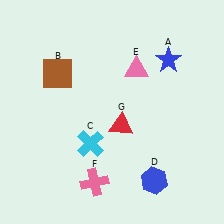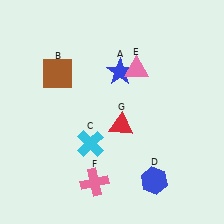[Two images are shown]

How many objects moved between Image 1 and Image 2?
1 object moved between the two images.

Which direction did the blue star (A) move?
The blue star (A) moved left.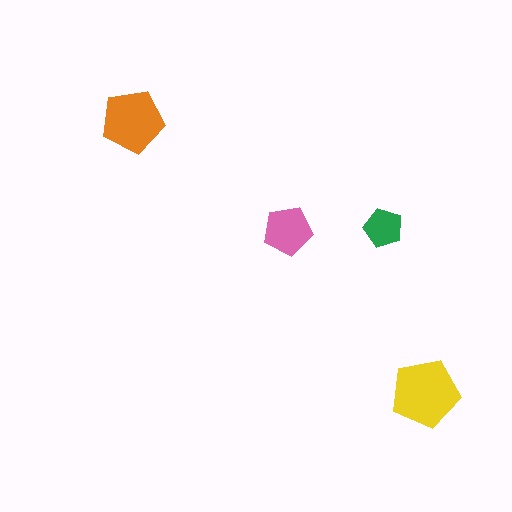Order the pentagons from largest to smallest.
the yellow one, the orange one, the pink one, the green one.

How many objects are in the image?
There are 4 objects in the image.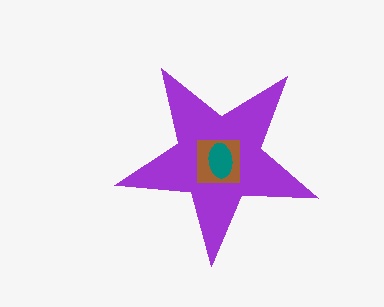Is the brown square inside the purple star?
Yes.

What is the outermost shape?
The purple star.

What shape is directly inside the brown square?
The teal ellipse.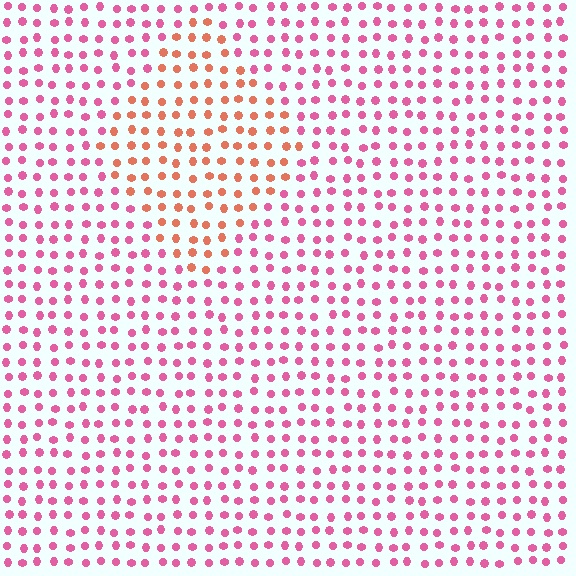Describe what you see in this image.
The image is filled with small pink elements in a uniform arrangement. A diamond-shaped region is visible where the elements are tinted to a slightly different hue, forming a subtle color boundary.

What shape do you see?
I see a diamond.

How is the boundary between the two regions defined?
The boundary is defined purely by a slight shift in hue (about 41 degrees). Spacing, size, and orientation are identical on both sides.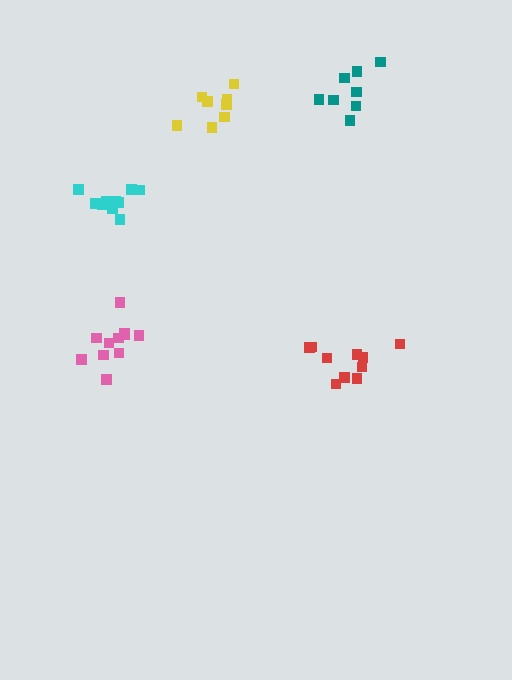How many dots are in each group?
Group 1: 10 dots, Group 2: 10 dots, Group 3: 8 dots, Group 4: 11 dots, Group 5: 8 dots (47 total).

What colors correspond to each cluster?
The clusters are colored: cyan, red, teal, pink, yellow.